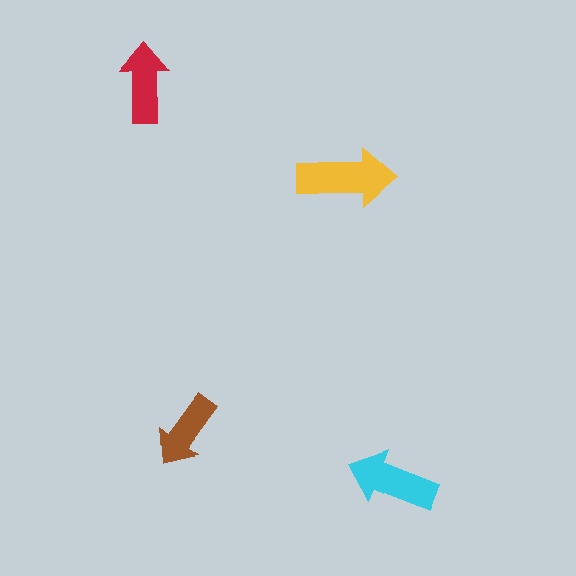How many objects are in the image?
There are 4 objects in the image.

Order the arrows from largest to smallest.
the yellow one, the cyan one, the red one, the brown one.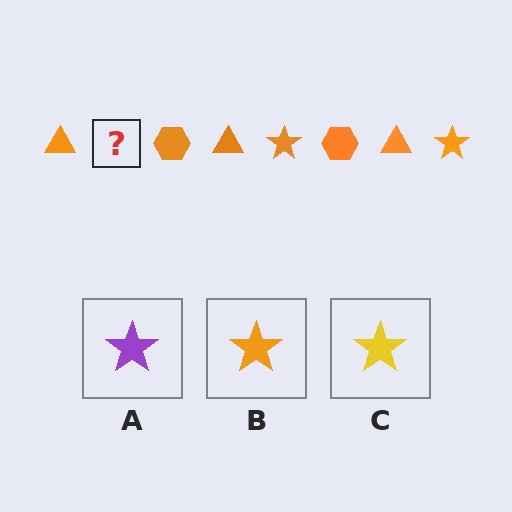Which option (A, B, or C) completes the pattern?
B.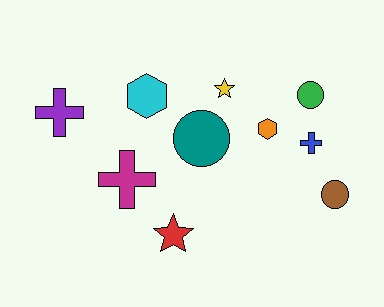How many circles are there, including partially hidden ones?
There are 3 circles.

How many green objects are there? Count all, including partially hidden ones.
There is 1 green object.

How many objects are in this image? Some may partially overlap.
There are 10 objects.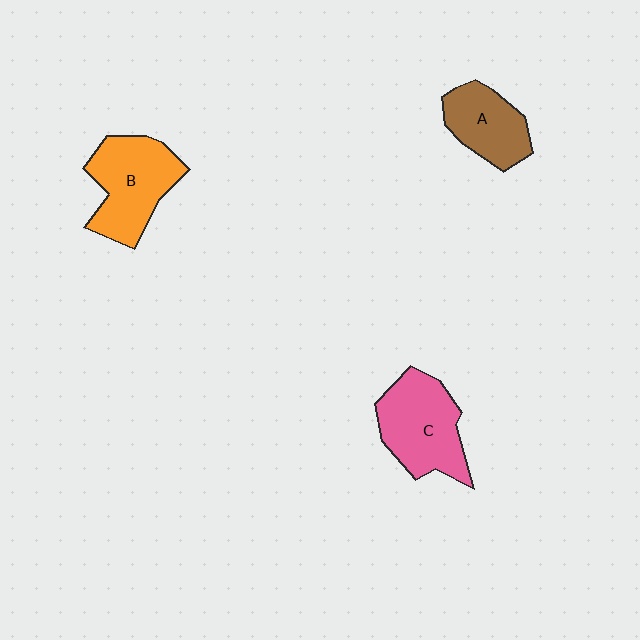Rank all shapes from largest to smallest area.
From largest to smallest: C (pink), B (orange), A (brown).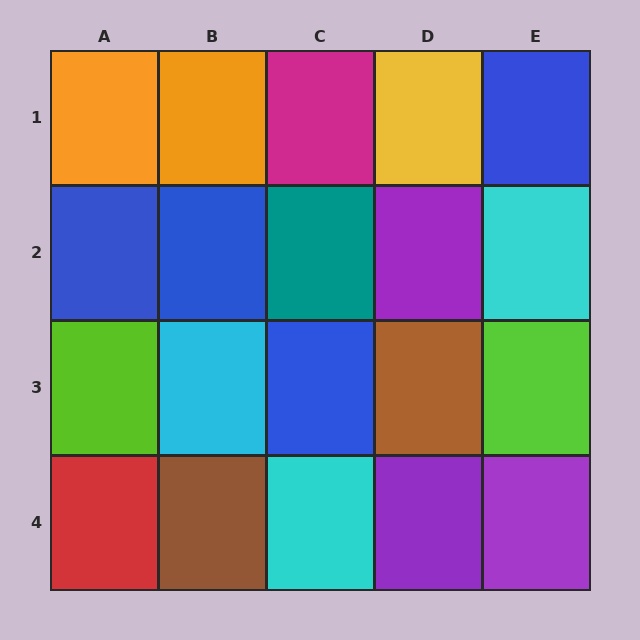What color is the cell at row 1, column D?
Yellow.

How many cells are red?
1 cell is red.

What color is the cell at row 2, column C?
Teal.